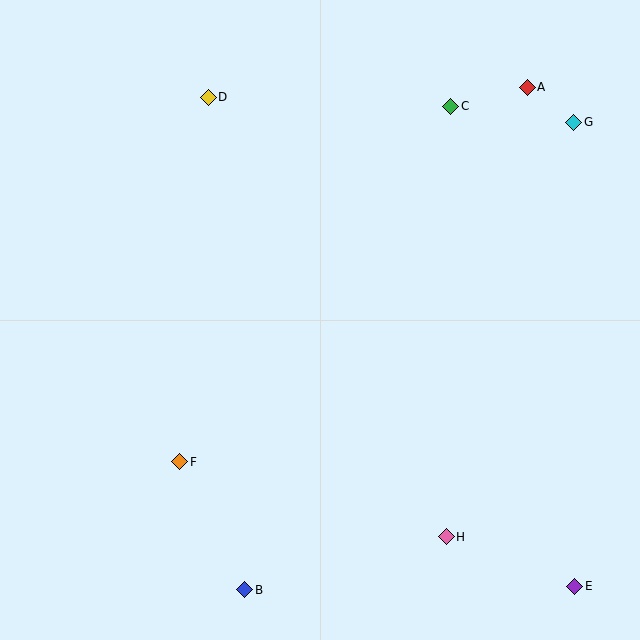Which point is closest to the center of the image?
Point F at (180, 462) is closest to the center.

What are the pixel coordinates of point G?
Point G is at (574, 122).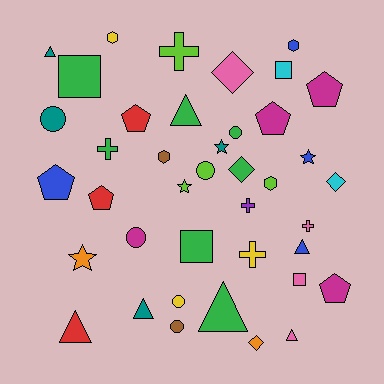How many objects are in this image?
There are 40 objects.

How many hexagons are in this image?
There are 4 hexagons.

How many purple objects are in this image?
There is 1 purple object.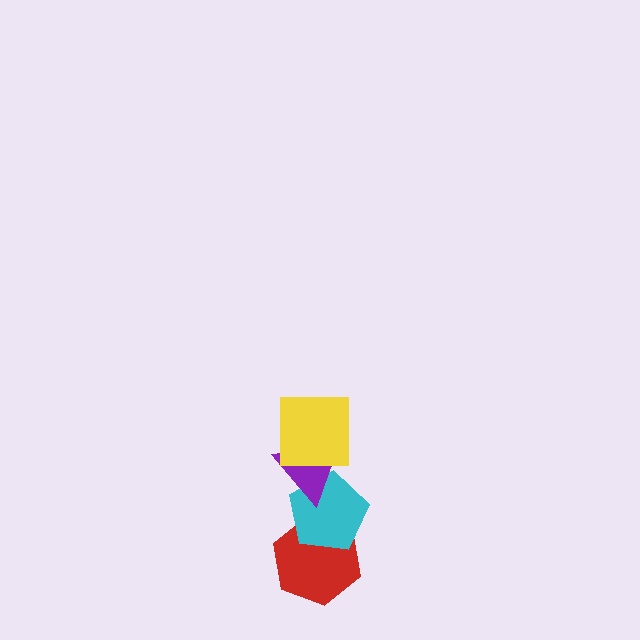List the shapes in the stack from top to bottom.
From top to bottom: the yellow square, the purple triangle, the cyan pentagon, the red hexagon.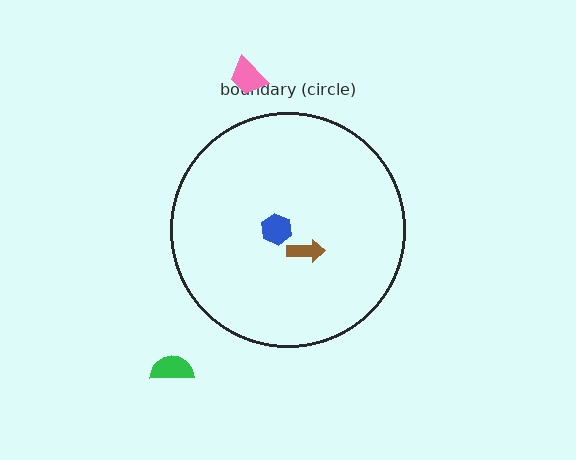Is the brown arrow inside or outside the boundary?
Inside.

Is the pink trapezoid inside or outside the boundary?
Outside.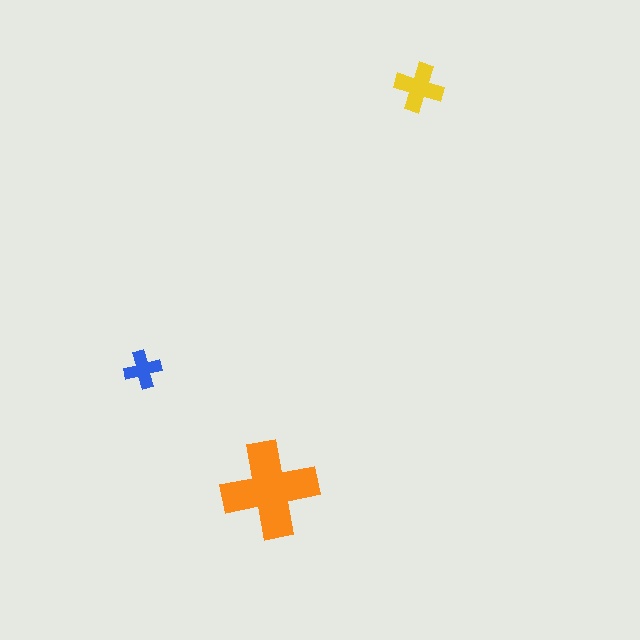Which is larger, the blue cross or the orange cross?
The orange one.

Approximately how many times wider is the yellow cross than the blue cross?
About 1.5 times wider.